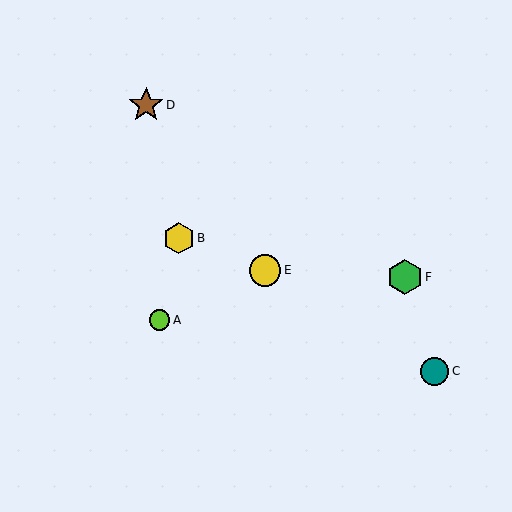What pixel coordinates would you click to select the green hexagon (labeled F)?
Click at (405, 277) to select the green hexagon F.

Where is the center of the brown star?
The center of the brown star is at (146, 105).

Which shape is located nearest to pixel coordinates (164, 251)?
The yellow hexagon (labeled B) at (179, 238) is nearest to that location.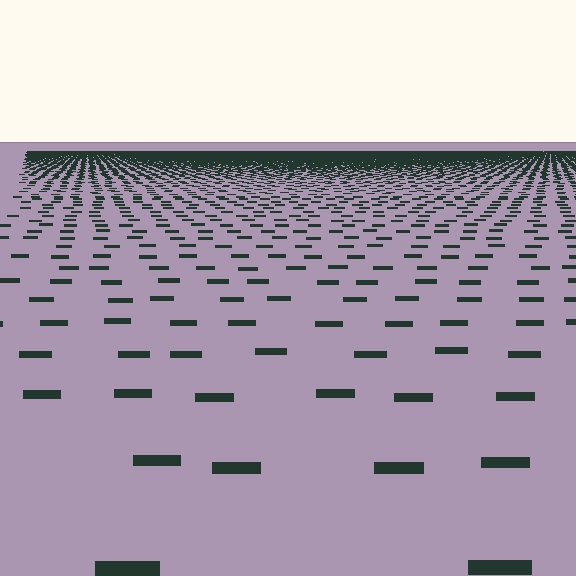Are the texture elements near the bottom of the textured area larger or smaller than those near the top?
Larger. Near the bottom, elements are closer to the viewer and appear at a bigger on-screen size.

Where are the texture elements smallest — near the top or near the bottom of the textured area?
Near the top.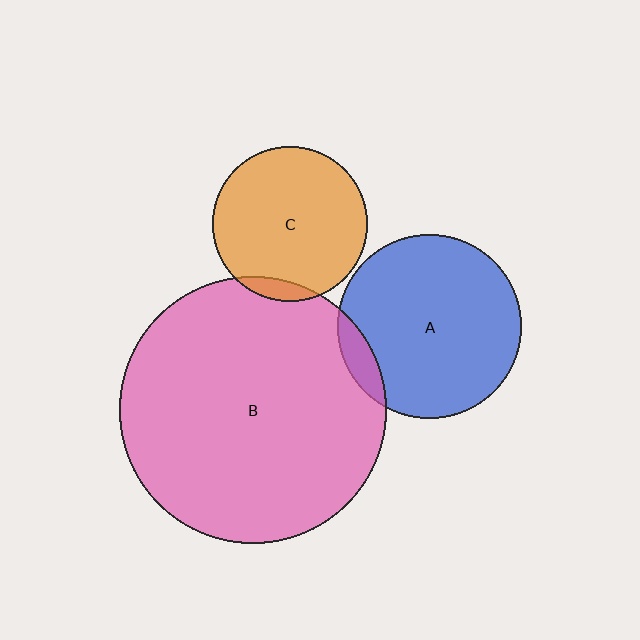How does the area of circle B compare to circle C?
Approximately 3.0 times.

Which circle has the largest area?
Circle B (pink).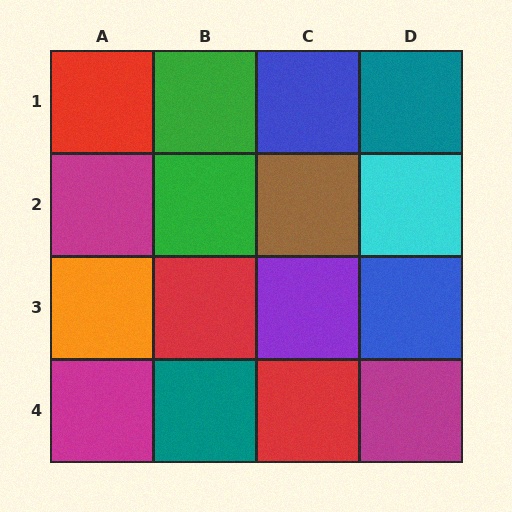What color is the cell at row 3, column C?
Purple.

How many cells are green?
2 cells are green.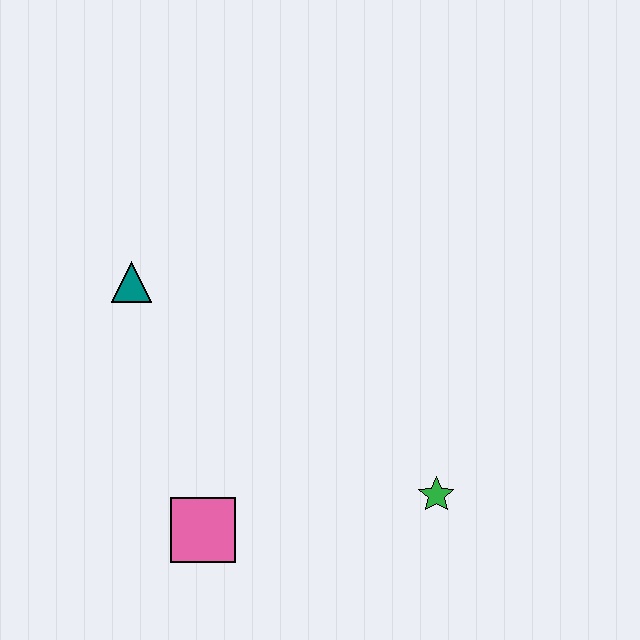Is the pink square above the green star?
No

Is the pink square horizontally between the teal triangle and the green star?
Yes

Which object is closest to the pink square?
The green star is closest to the pink square.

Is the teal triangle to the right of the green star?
No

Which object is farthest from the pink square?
The teal triangle is farthest from the pink square.